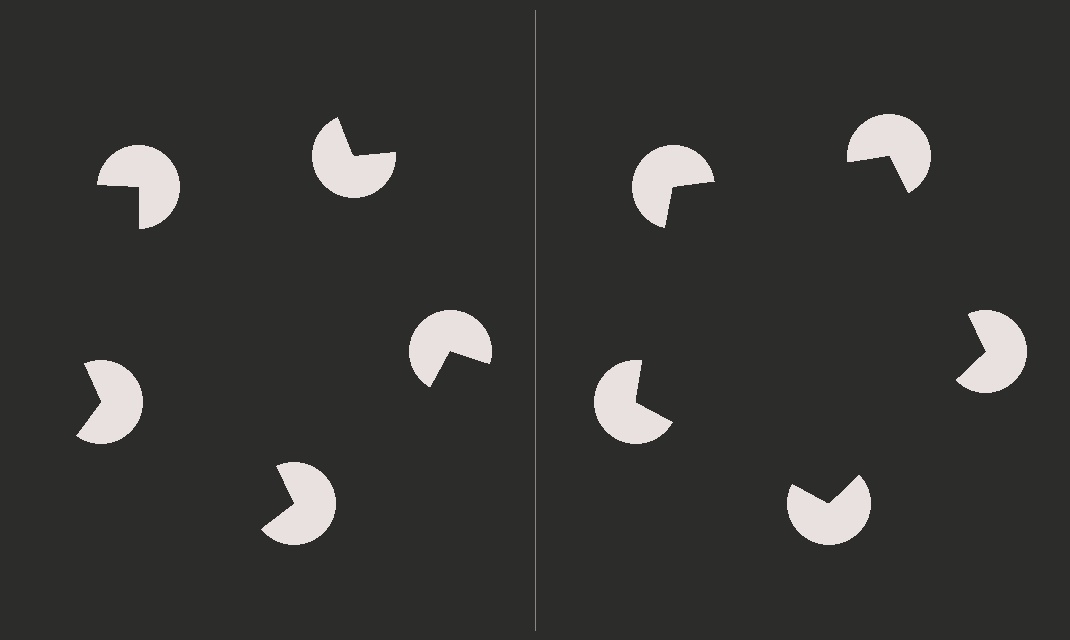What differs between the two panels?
The pac-man discs are positioned identically on both sides; only the wedge orientations differ. On the right they align to a pentagon; on the left they are misaligned.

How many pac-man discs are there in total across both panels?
10 — 5 on each side.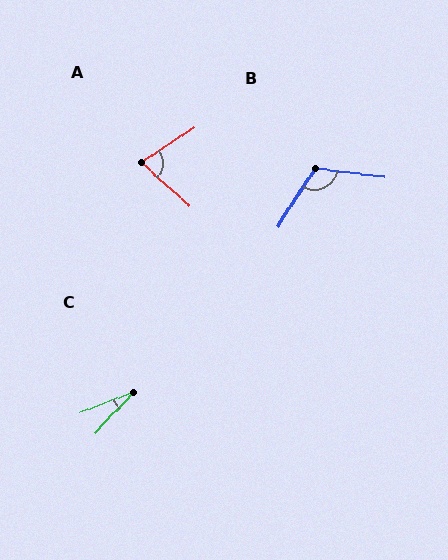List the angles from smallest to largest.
C (26°), A (76°), B (115°).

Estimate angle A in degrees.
Approximately 76 degrees.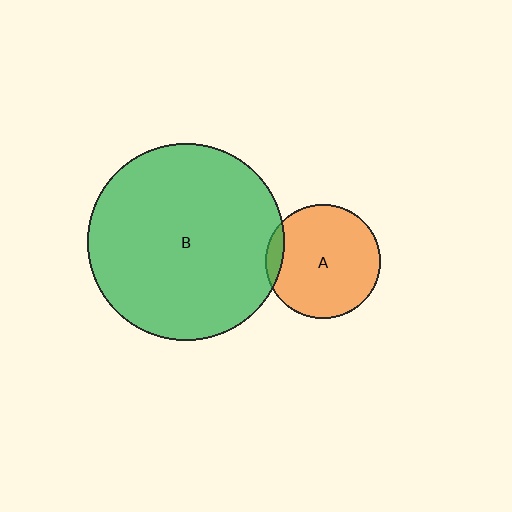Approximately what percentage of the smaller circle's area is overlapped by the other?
Approximately 5%.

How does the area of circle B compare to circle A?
Approximately 3.0 times.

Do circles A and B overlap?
Yes.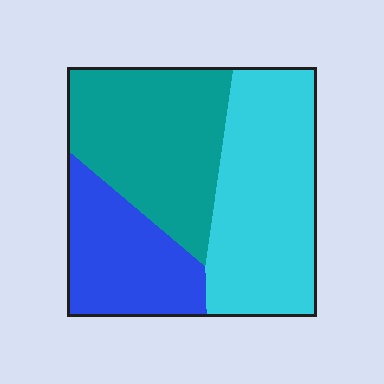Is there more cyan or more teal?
Cyan.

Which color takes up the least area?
Blue, at roughly 25%.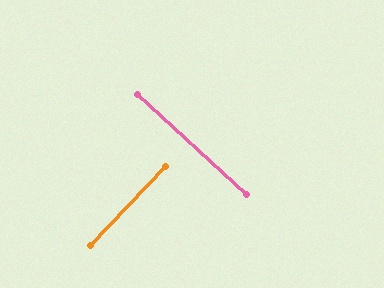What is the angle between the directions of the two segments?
Approximately 89 degrees.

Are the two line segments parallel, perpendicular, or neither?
Perpendicular — they meet at approximately 89°.